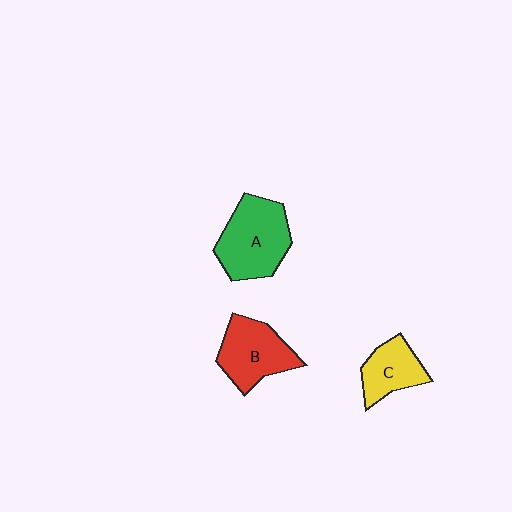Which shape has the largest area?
Shape A (green).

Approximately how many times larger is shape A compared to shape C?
Approximately 1.7 times.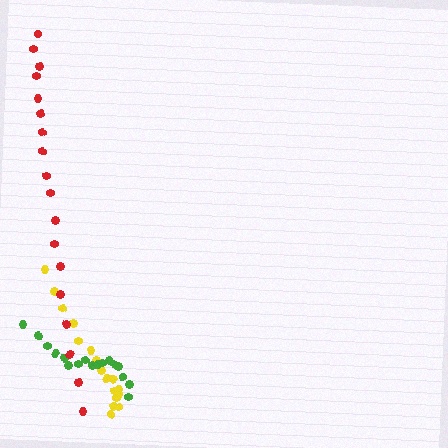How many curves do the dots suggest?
There are 3 distinct paths.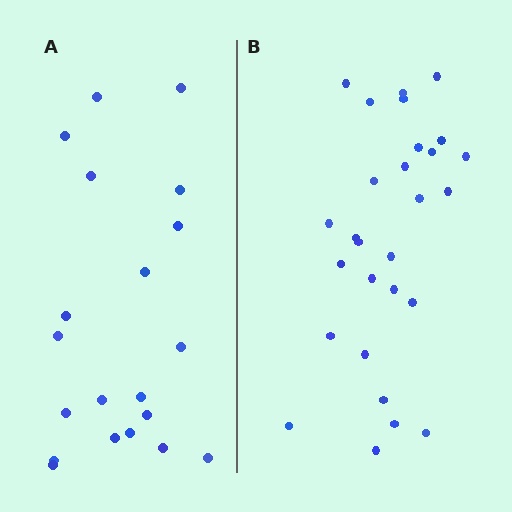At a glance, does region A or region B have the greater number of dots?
Region B (the right region) has more dots.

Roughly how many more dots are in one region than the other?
Region B has roughly 8 or so more dots than region A.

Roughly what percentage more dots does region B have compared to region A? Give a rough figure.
About 40% more.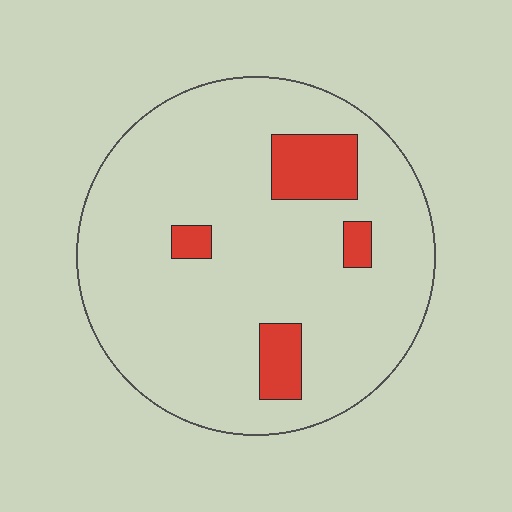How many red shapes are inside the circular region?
4.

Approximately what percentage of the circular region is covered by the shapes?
Approximately 10%.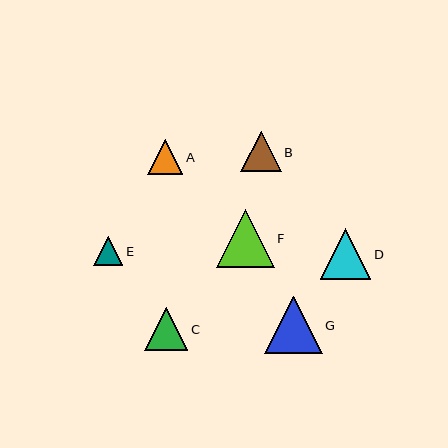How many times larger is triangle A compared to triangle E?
Triangle A is approximately 1.2 times the size of triangle E.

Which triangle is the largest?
Triangle G is the largest with a size of approximately 58 pixels.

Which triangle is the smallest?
Triangle E is the smallest with a size of approximately 29 pixels.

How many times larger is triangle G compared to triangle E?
Triangle G is approximately 2.0 times the size of triangle E.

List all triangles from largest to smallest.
From largest to smallest: G, F, D, C, B, A, E.